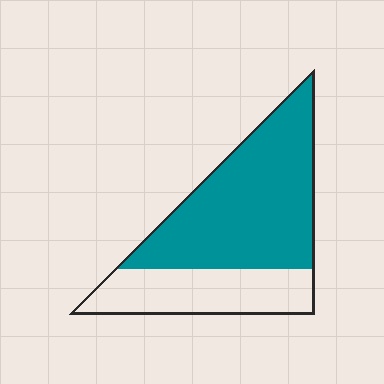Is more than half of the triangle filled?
Yes.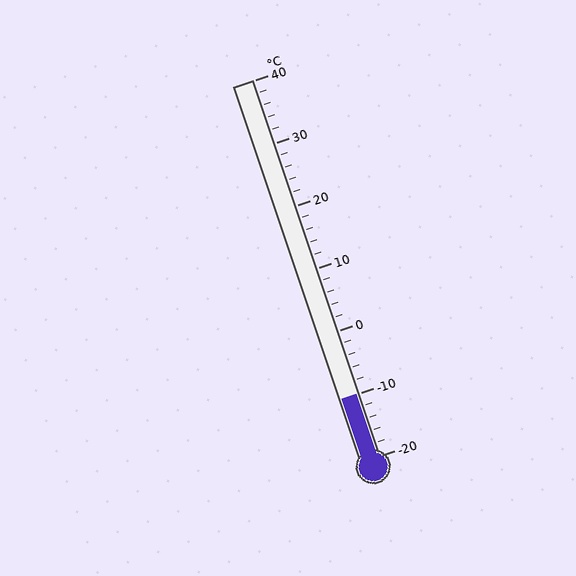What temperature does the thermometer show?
The thermometer shows approximately -10°C.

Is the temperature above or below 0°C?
The temperature is below 0°C.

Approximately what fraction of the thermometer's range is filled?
The thermometer is filled to approximately 15% of its range.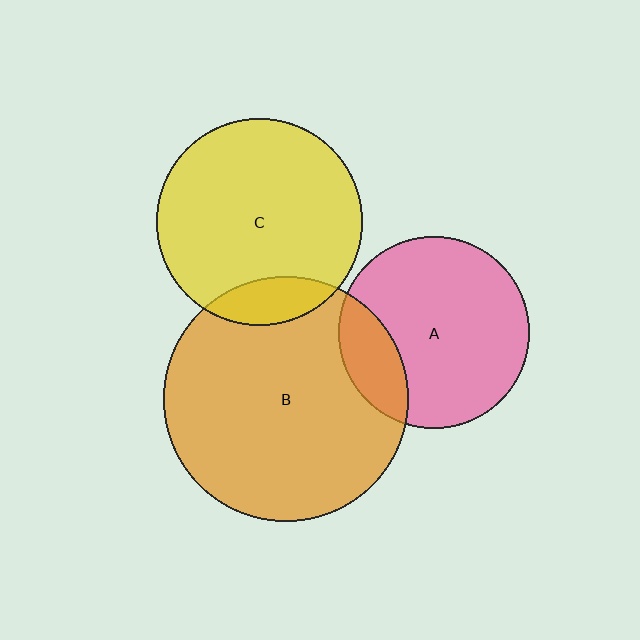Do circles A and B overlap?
Yes.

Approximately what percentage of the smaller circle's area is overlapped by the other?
Approximately 20%.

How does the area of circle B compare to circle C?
Approximately 1.4 times.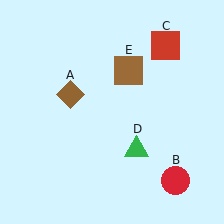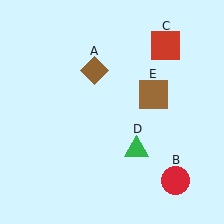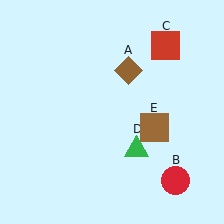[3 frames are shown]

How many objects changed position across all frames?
2 objects changed position: brown diamond (object A), brown square (object E).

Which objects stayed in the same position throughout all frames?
Red circle (object B) and red square (object C) and green triangle (object D) remained stationary.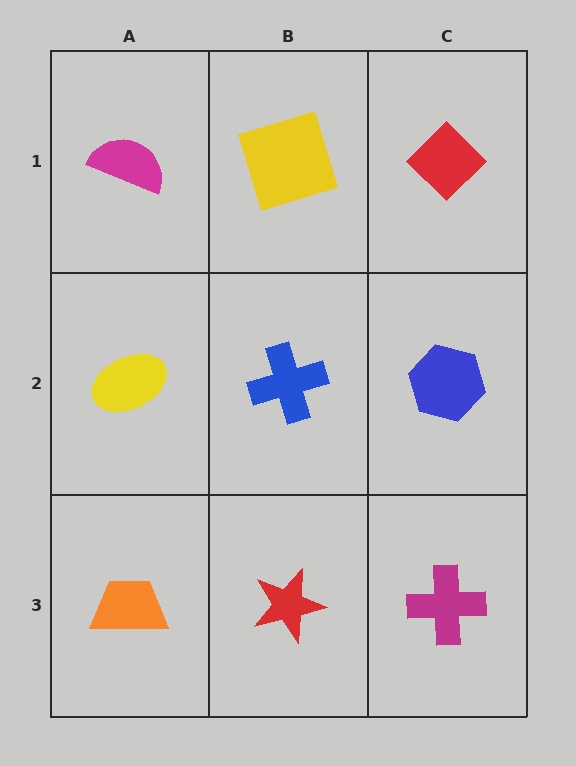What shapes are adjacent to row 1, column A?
A yellow ellipse (row 2, column A), a yellow square (row 1, column B).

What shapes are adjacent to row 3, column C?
A blue hexagon (row 2, column C), a red star (row 3, column B).